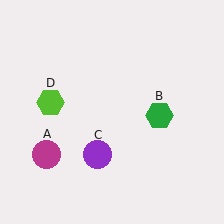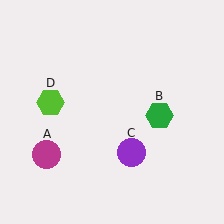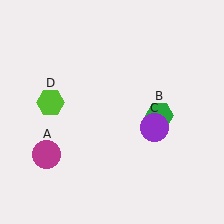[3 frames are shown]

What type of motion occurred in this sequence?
The purple circle (object C) rotated counterclockwise around the center of the scene.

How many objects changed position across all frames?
1 object changed position: purple circle (object C).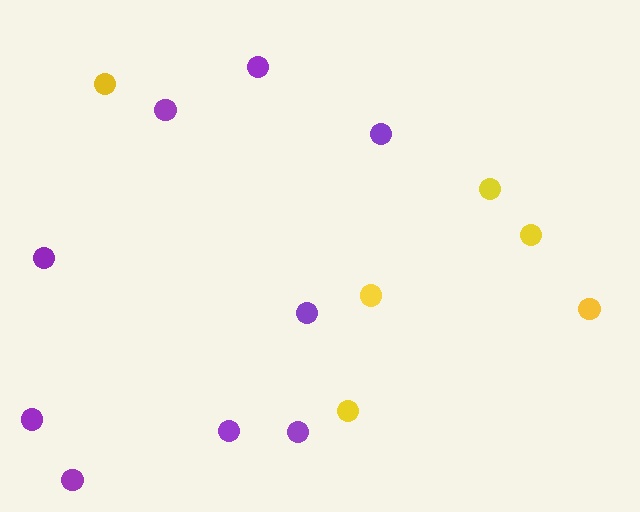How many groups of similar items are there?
There are 2 groups: one group of purple circles (9) and one group of yellow circles (6).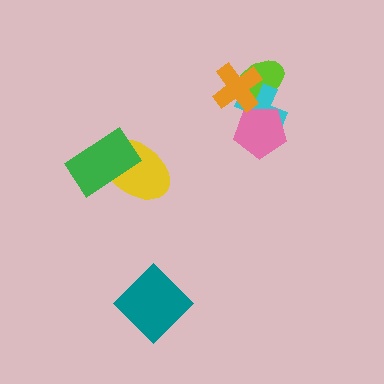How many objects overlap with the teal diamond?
0 objects overlap with the teal diamond.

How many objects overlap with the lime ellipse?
2 objects overlap with the lime ellipse.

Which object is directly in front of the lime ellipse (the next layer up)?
The cyan cross is directly in front of the lime ellipse.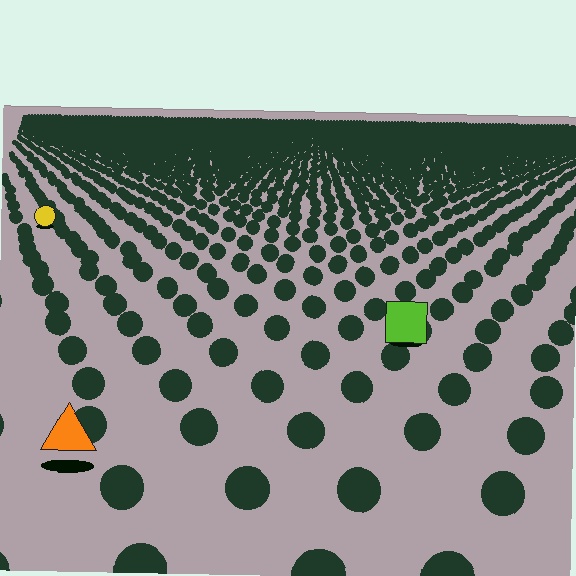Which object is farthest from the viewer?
The yellow circle is farthest from the viewer. It appears smaller and the ground texture around it is denser.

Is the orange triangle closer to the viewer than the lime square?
Yes. The orange triangle is closer — you can tell from the texture gradient: the ground texture is coarser near it.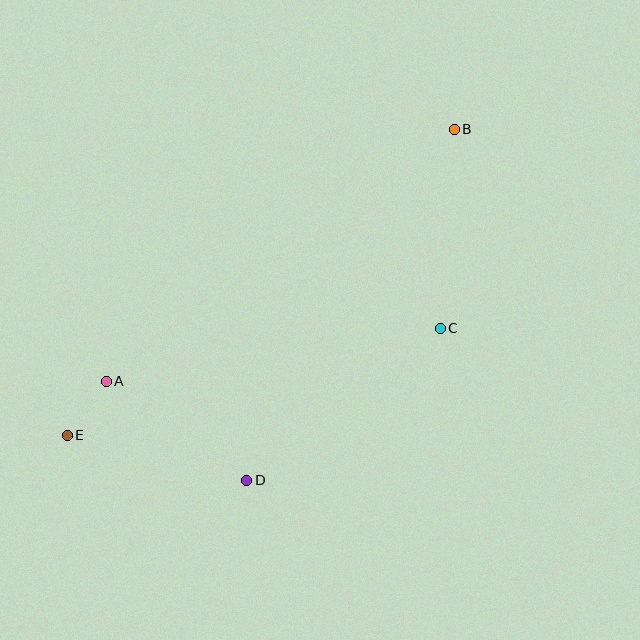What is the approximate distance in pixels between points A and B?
The distance between A and B is approximately 430 pixels.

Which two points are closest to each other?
Points A and E are closest to each other.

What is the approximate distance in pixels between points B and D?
The distance between B and D is approximately 408 pixels.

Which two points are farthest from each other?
Points B and E are farthest from each other.